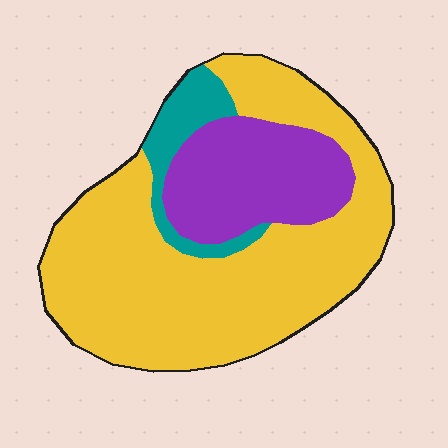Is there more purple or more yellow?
Yellow.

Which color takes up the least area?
Teal, at roughly 10%.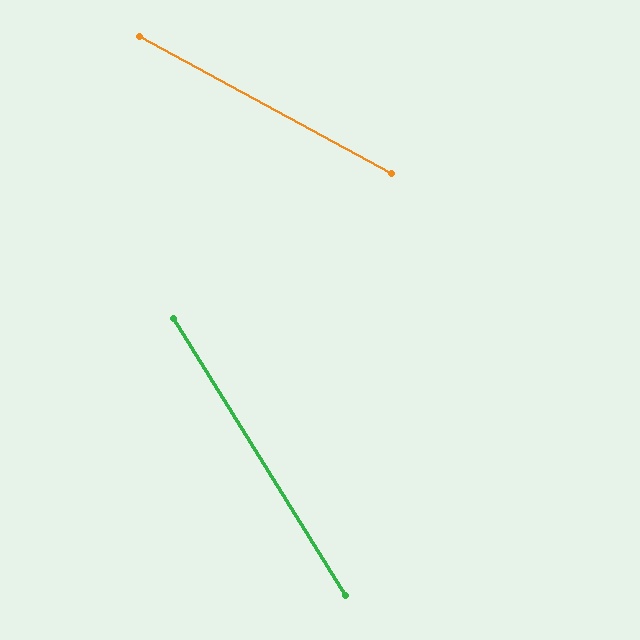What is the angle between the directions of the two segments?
Approximately 30 degrees.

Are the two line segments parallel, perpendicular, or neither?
Neither parallel nor perpendicular — they differ by about 30°.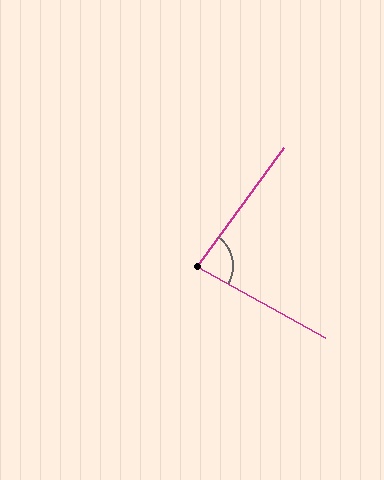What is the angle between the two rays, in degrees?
Approximately 83 degrees.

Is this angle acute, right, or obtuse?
It is acute.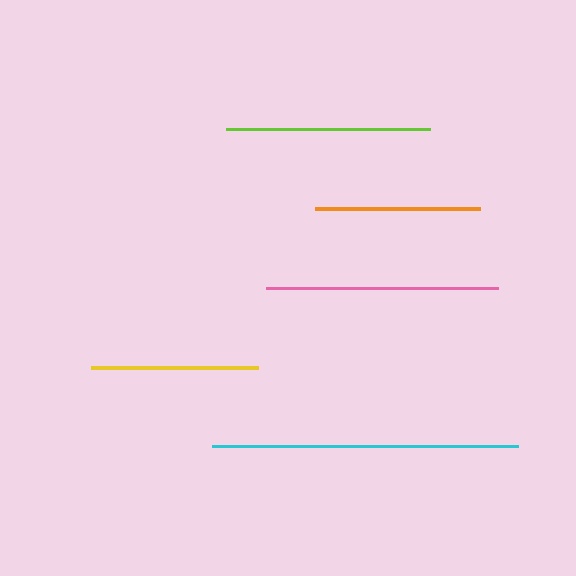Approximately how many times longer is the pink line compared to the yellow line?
The pink line is approximately 1.4 times the length of the yellow line.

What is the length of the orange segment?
The orange segment is approximately 165 pixels long.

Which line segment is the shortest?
The orange line is the shortest at approximately 165 pixels.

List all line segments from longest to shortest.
From longest to shortest: cyan, pink, lime, yellow, orange.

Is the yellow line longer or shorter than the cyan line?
The cyan line is longer than the yellow line.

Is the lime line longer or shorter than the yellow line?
The lime line is longer than the yellow line.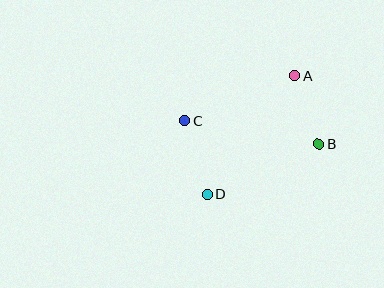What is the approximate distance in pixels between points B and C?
The distance between B and C is approximately 136 pixels.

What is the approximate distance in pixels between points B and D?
The distance between B and D is approximately 122 pixels.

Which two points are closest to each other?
Points A and B are closest to each other.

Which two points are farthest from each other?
Points A and D are farthest from each other.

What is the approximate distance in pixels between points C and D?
The distance between C and D is approximately 77 pixels.